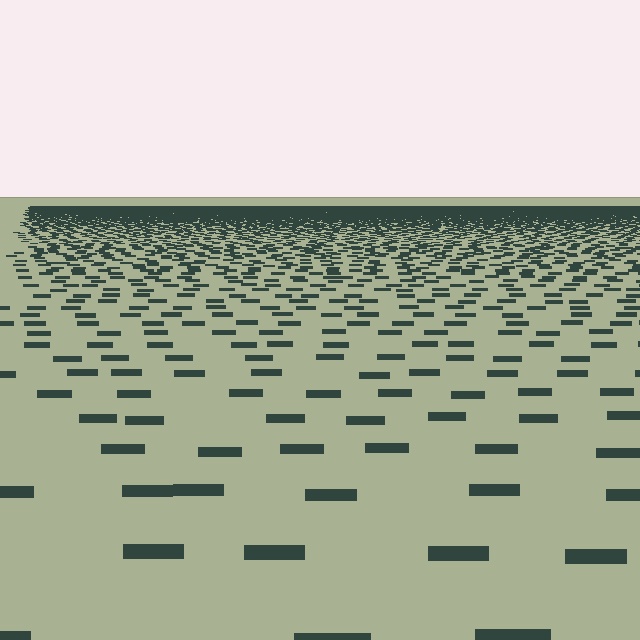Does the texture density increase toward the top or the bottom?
Density increases toward the top.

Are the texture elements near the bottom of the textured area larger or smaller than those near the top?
Larger. Near the bottom, elements are closer to the viewer and appear at a bigger on-screen size.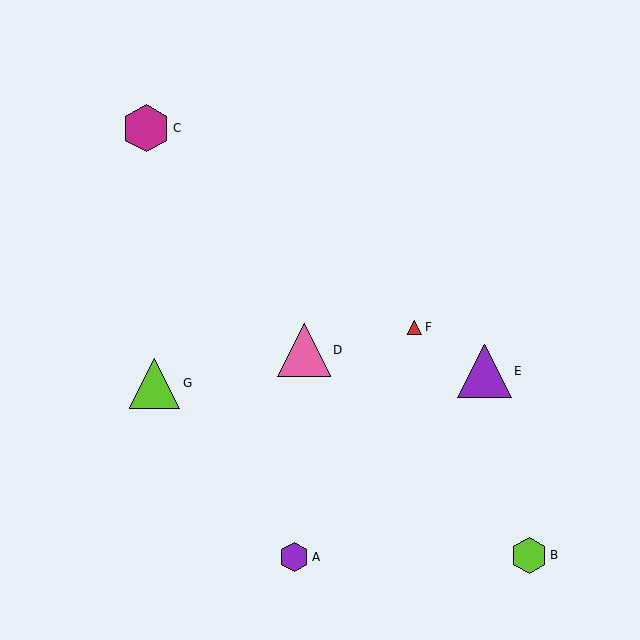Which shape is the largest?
The purple triangle (labeled E) is the largest.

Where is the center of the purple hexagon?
The center of the purple hexagon is at (294, 557).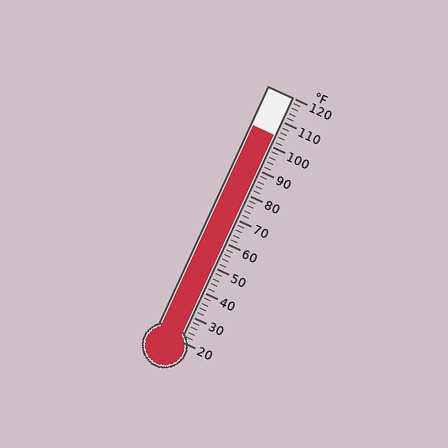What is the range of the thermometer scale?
The thermometer scale ranges from 20°F to 120°F.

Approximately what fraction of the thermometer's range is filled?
The thermometer is filled to approximately 85% of its range.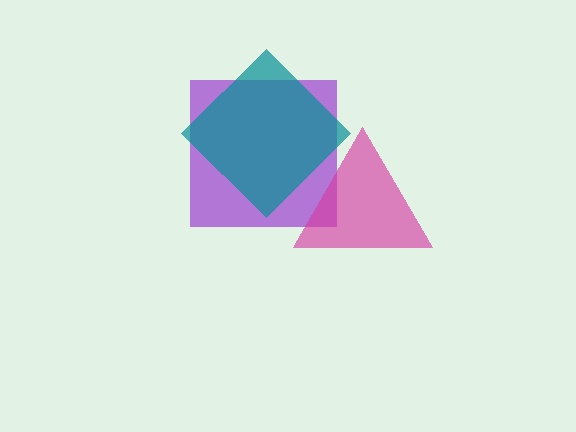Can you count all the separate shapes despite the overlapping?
Yes, there are 3 separate shapes.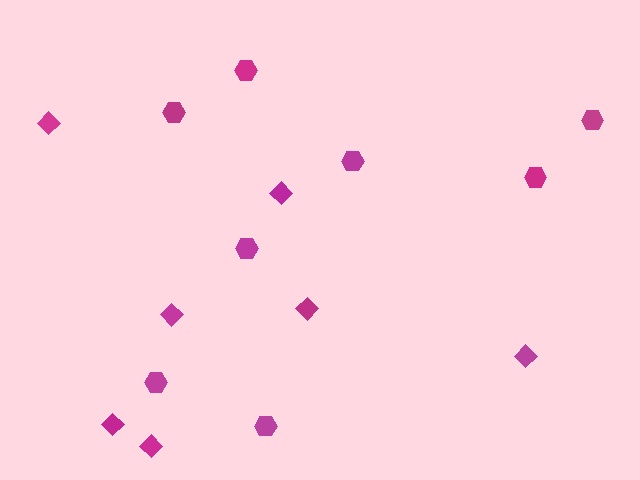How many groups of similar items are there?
There are 2 groups: one group of hexagons (8) and one group of diamonds (7).